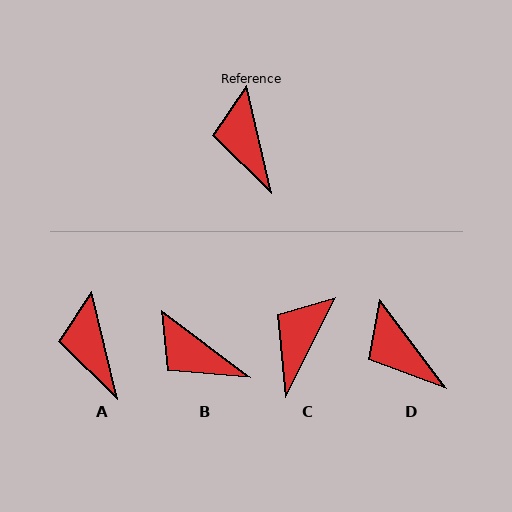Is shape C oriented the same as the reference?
No, it is off by about 40 degrees.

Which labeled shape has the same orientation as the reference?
A.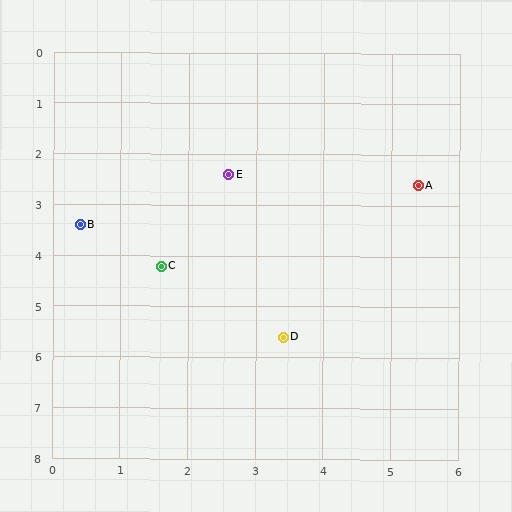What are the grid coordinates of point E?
Point E is at approximately (2.6, 2.4).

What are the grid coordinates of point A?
Point A is at approximately (5.4, 2.6).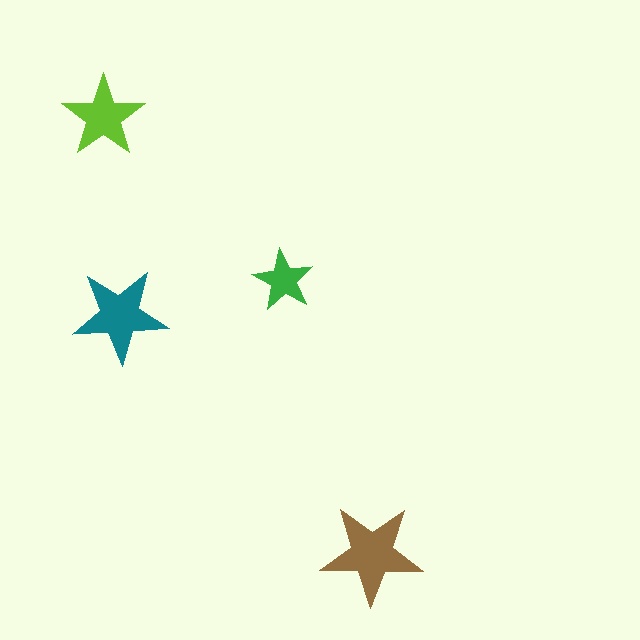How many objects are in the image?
There are 4 objects in the image.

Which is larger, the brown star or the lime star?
The brown one.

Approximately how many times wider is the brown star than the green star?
About 1.5 times wider.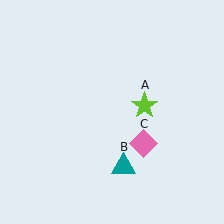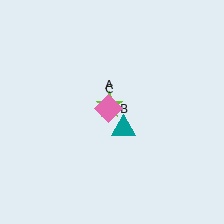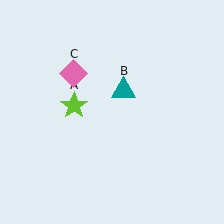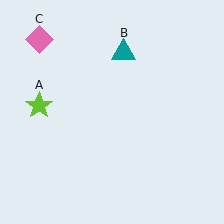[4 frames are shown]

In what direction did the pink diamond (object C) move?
The pink diamond (object C) moved up and to the left.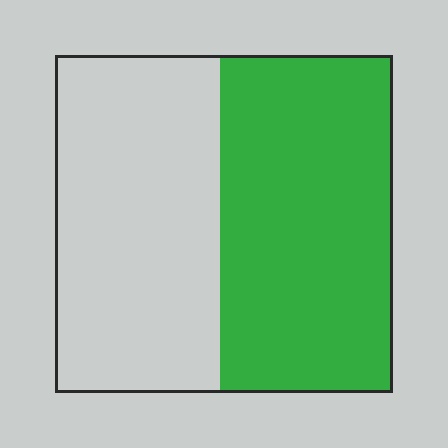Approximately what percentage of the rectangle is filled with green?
Approximately 50%.